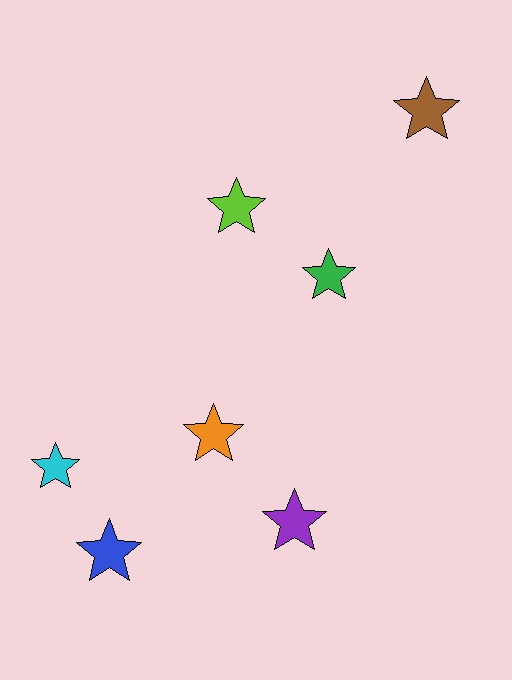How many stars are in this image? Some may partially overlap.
There are 7 stars.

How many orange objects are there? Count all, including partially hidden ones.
There is 1 orange object.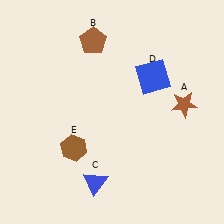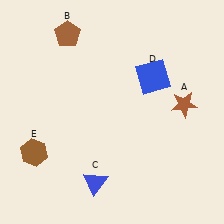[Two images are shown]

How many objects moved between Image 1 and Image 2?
2 objects moved between the two images.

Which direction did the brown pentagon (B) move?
The brown pentagon (B) moved left.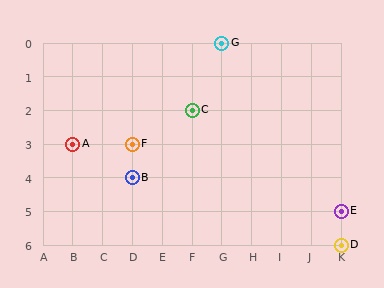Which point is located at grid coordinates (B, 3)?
Point A is at (B, 3).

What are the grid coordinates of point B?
Point B is at grid coordinates (D, 4).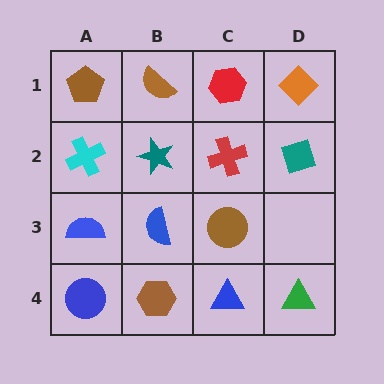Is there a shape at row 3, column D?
No, that cell is empty.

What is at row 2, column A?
A cyan cross.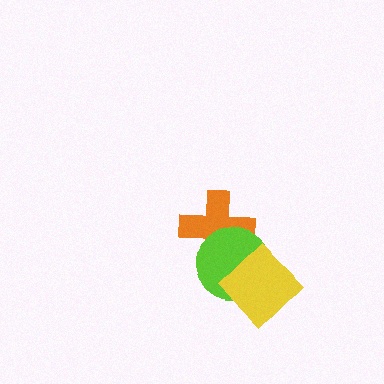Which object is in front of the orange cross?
The lime circle is in front of the orange cross.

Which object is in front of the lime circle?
The yellow diamond is in front of the lime circle.